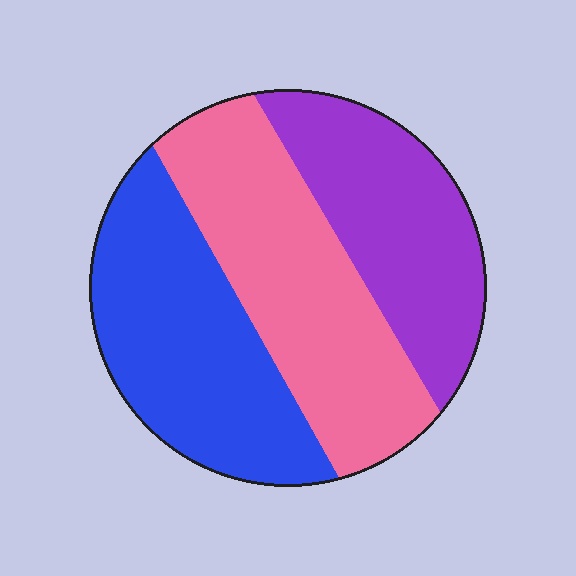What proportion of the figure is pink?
Pink covers 37% of the figure.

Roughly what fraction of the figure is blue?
Blue takes up about one third (1/3) of the figure.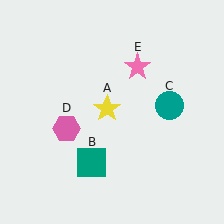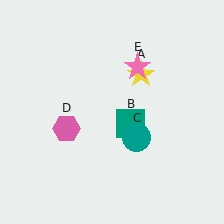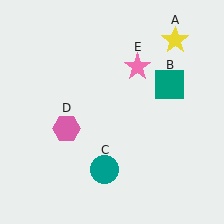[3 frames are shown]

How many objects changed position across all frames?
3 objects changed position: yellow star (object A), teal square (object B), teal circle (object C).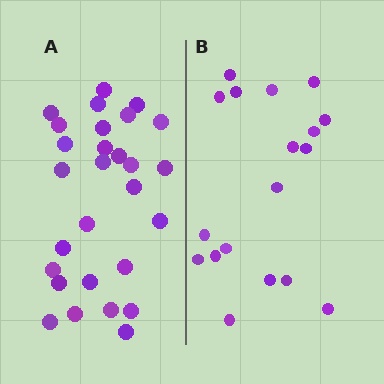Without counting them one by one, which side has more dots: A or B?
Region A (the left region) has more dots.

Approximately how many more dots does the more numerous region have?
Region A has roughly 10 or so more dots than region B.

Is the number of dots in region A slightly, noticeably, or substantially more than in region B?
Region A has substantially more. The ratio is roughly 1.6 to 1.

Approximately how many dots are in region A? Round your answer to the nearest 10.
About 30 dots. (The exact count is 28, which rounds to 30.)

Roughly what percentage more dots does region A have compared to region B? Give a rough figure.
About 55% more.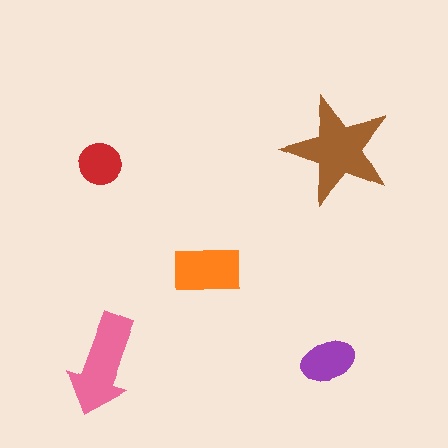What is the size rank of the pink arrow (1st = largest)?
2nd.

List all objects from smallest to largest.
The red circle, the purple ellipse, the orange rectangle, the pink arrow, the brown star.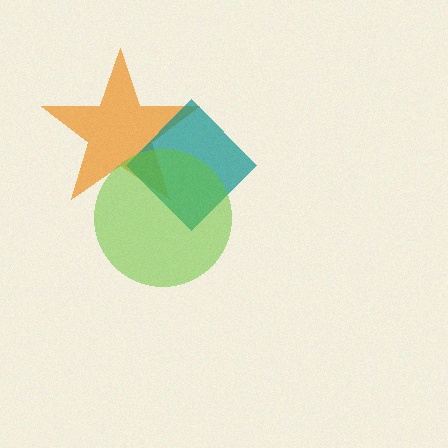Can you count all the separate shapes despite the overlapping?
Yes, there are 3 separate shapes.